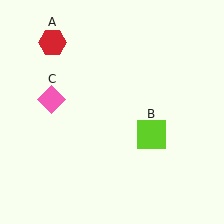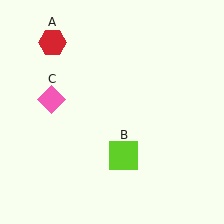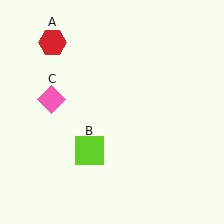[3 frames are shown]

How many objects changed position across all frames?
1 object changed position: lime square (object B).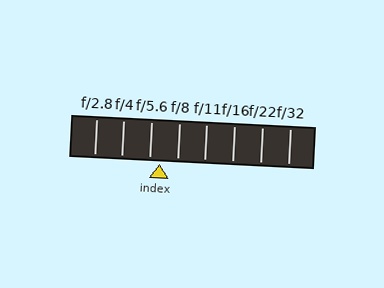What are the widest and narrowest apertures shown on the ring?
The widest aperture shown is f/2.8 and the narrowest is f/32.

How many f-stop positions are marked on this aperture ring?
There are 8 f-stop positions marked.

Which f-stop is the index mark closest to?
The index mark is closest to f/5.6.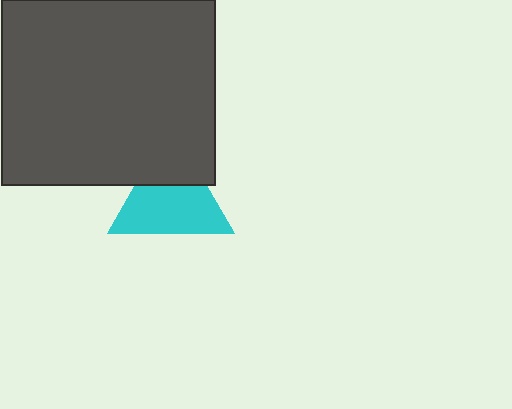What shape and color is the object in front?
The object in front is a dark gray rectangle.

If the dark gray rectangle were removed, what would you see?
You would see the complete cyan triangle.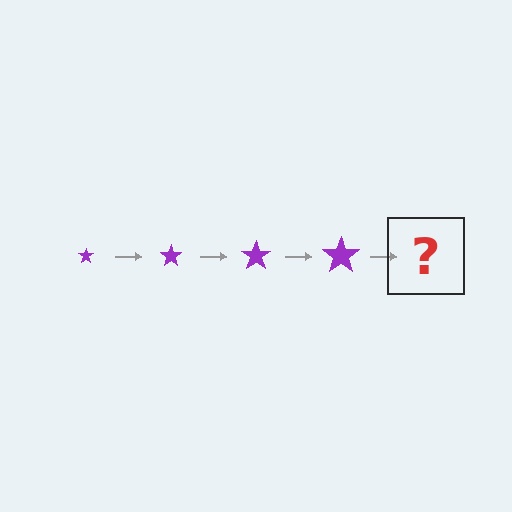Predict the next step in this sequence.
The next step is a purple star, larger than the previous one.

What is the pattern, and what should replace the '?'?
The pattern is that the star gets progressively larger each step. The '?' should be a purple star, larger than the previous one.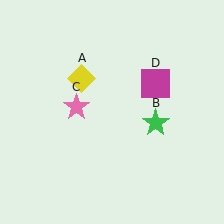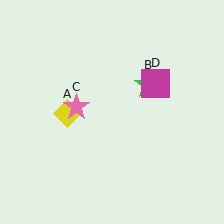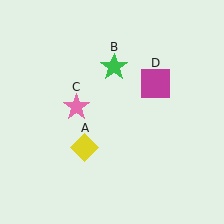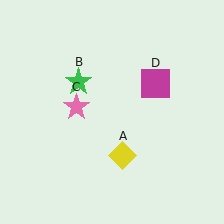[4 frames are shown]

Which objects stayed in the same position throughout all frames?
Pink star (object C) and magenta square (object D) remained stationary.